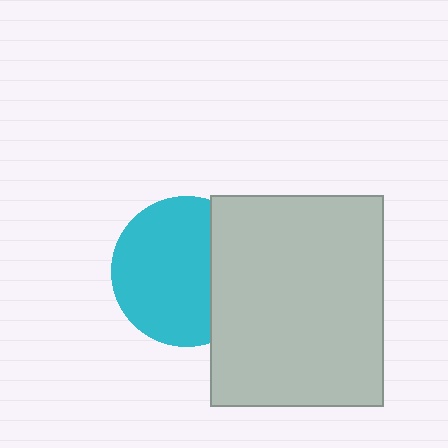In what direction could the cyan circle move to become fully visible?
The cyan circle could move left. That would shift it out from behind the light gray rectangle entirely.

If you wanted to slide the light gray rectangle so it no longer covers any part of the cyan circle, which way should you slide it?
Slide it right — that is the most direct way to separate the two shapes.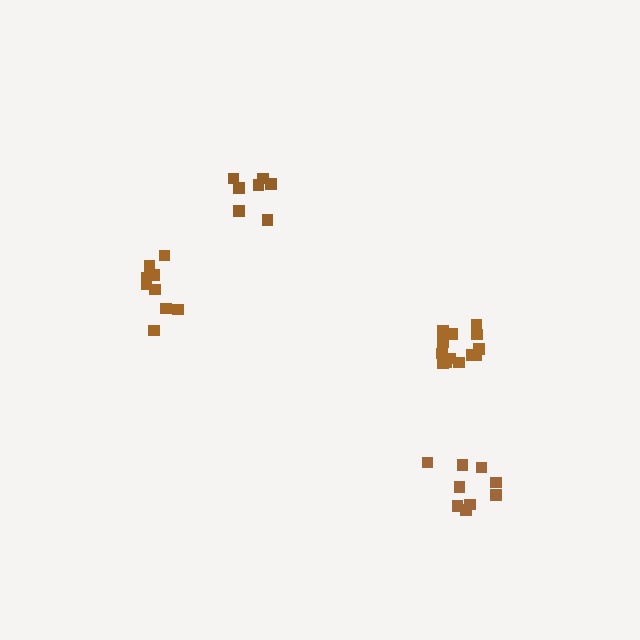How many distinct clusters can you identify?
There are 4 distinct clusters.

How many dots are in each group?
Group 1: 13 dots, Group 2: 9 dots, Group 3: 7 dots, Group 4: 9 dots (38 total).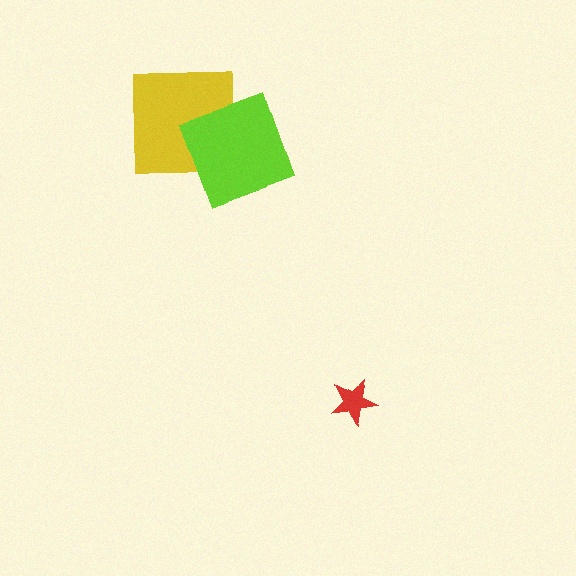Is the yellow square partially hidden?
Yes, it is partially covered by another shape.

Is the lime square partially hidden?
No, no other shape covers it.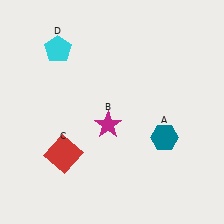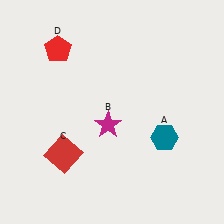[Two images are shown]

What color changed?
The pentagon (D) changed from cyan in Image 1 to red in Image 2.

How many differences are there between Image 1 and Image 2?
There is 1 difference between the two images.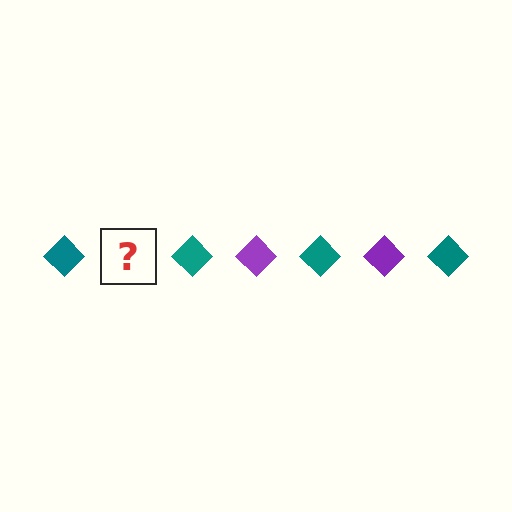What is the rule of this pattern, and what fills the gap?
The rule is that the pattern cycles through teal, purple diamonds. The gap should be filled with a purple diamond.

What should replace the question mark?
The question mark should be replaced with a purple diamond.